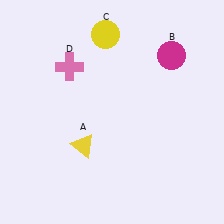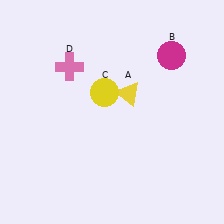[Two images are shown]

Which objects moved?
The objects that moved are: the yellow triangle (A), the yellow circle (C).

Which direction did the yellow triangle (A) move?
The yellow triangle (A) moved up.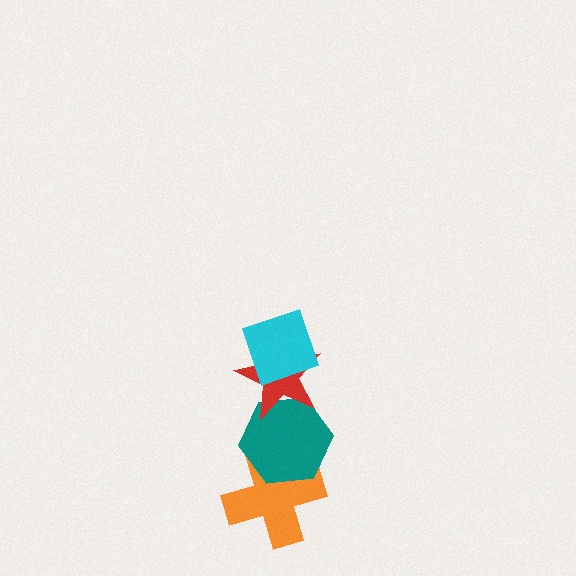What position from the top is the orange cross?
The orange cross is 4th from the top.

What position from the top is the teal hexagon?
The teal hexagon is 3rd from the top.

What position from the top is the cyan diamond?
The cyan diamond is 1st from the top.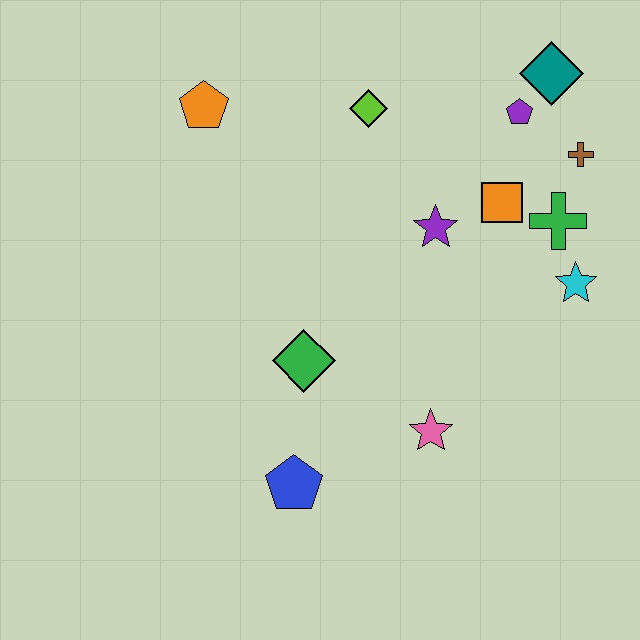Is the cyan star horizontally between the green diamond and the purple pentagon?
No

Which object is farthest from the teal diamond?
The blue pentagon is farthest from the teal diamond.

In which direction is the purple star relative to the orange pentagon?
The purple star is to the right of the orange pentagon.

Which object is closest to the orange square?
The green cross is closest to the orange square.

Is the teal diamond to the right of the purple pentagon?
Yes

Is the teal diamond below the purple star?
No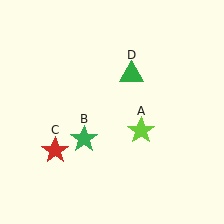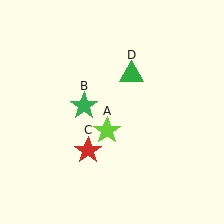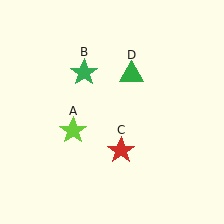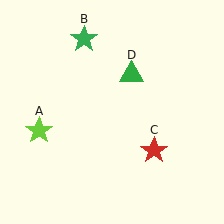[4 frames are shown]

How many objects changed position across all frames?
3 objects changed position: lime star (object A), green star (object B), red star (object C).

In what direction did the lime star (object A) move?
The lime star (object A) moved left.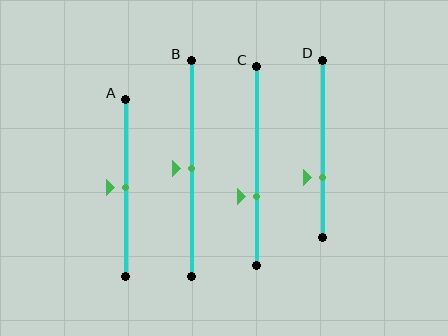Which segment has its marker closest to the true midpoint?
Segment A has its marker closest to the true midpoint.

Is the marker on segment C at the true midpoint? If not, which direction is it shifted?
No, the marker on segment C is shifted downward by about 15% of the segment length.